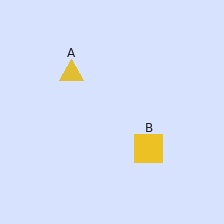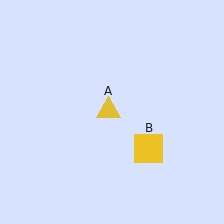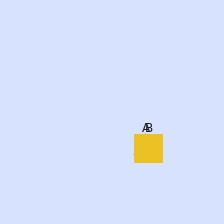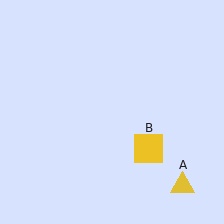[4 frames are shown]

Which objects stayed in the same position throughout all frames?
Yellow square (object B) remained stationary.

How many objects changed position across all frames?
1 object changed position: yellow triangle (object A).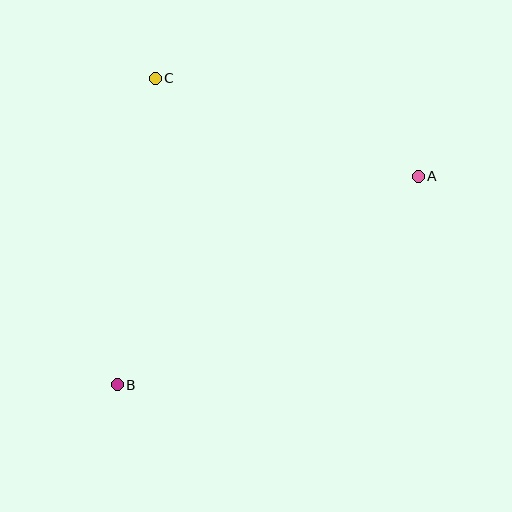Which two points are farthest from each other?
Points A and B are farthest from each other.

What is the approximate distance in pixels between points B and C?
The distance between B and C is approximately 309 pixels.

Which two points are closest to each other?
Points A and C are closest to each other.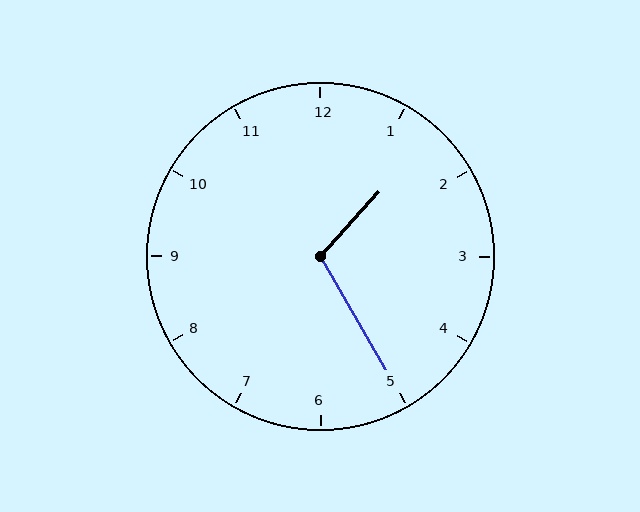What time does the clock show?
1:25.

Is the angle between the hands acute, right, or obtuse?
It is obtuse.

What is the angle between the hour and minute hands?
Approximately 108 degrees.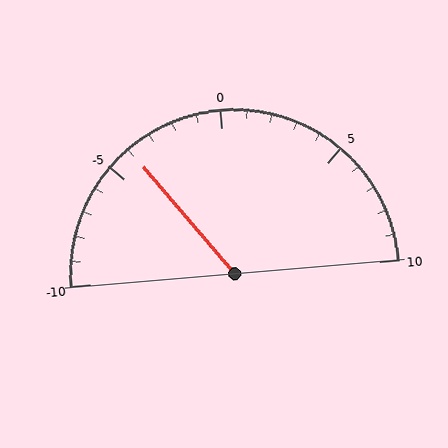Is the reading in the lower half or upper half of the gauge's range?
The reading is in the lower half of the range (-10 to 10).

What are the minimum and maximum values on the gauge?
The gauge ranges from -10 to 10.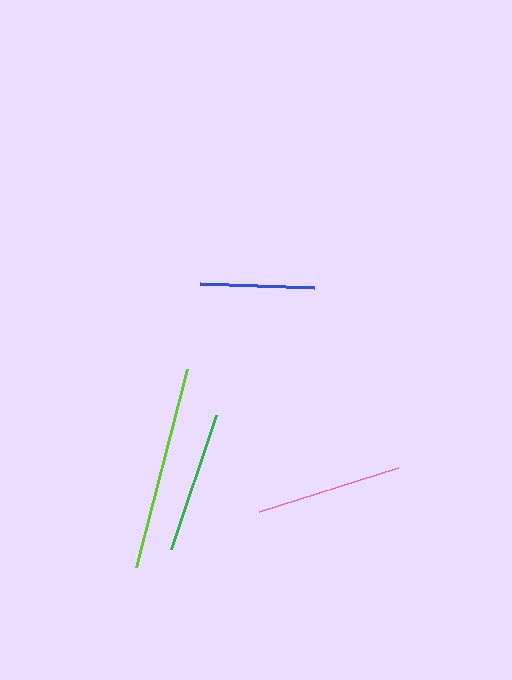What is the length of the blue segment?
The blue segment is approximately 114 pixels long.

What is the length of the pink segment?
The pink segment is approximately 146 pixels long.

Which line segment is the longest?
The lime line is the longest at approximately 205 pixels.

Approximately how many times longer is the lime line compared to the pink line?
The lime line is approximately 1.4 times the length of the pink line.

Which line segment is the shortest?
The blue line is the shortest at approximately 114 pixels.